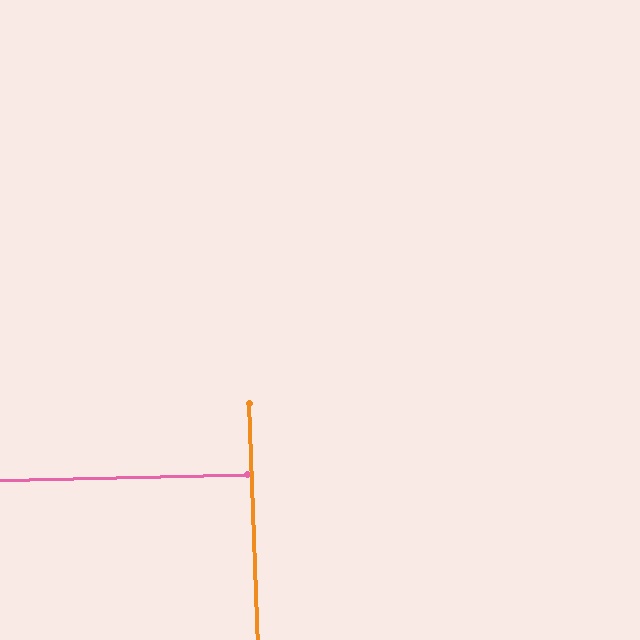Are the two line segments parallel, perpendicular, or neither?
Perpendicular — they meet at approximately 89°.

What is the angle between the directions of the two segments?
Approximately 89 degrees.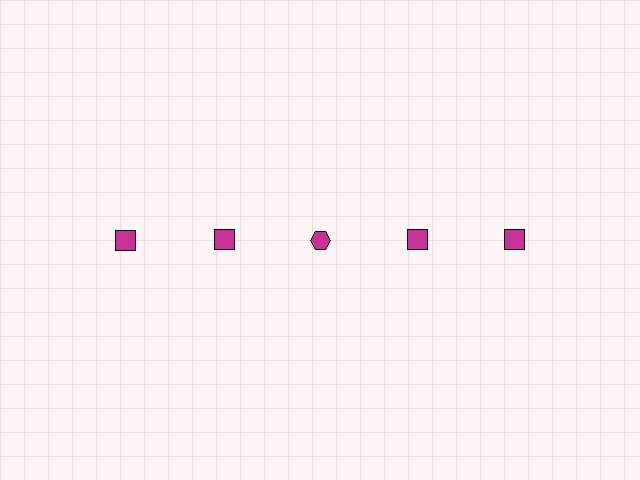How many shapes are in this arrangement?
There are 5 shapes arranged in a grid pattern.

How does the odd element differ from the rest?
It has a different shape: hexagon instead of square.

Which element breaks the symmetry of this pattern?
The magenta hexagon in the top row, center column breaks the symmetry. All other shapes are magenta squares.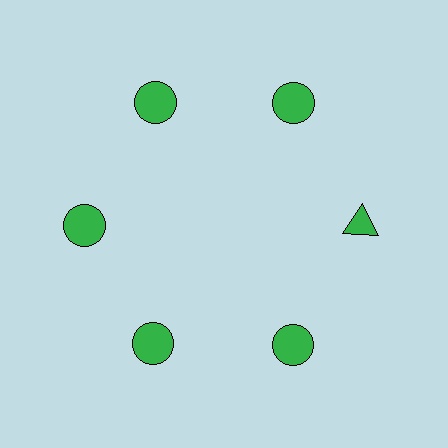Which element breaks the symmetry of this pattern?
The green triangle at roughly the 3 o'clock position breaks the symmetry. All other shapes are green circles.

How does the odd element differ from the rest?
It has a different shape: triangle instead of circle.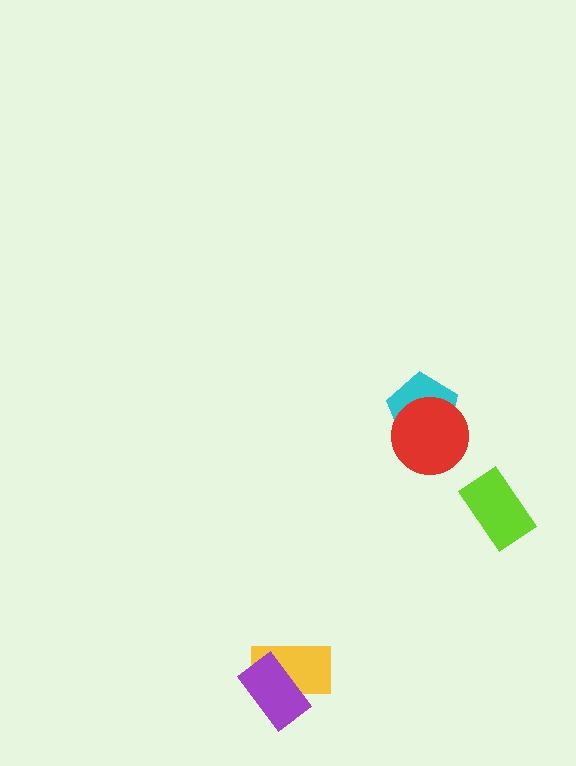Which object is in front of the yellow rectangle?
The purple rectangle is in front of the yellow rectangle.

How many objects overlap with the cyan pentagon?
1 object overlaps with the cyan pentagon.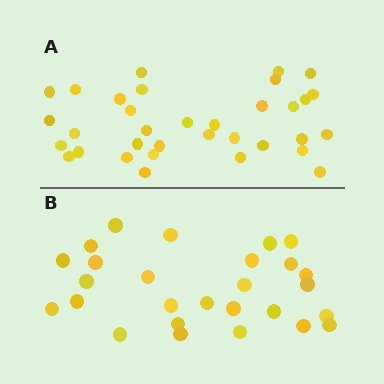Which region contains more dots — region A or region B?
Region A (the top region) has more dots.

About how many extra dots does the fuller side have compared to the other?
Region A has roughly 8 or so more dots than region B.